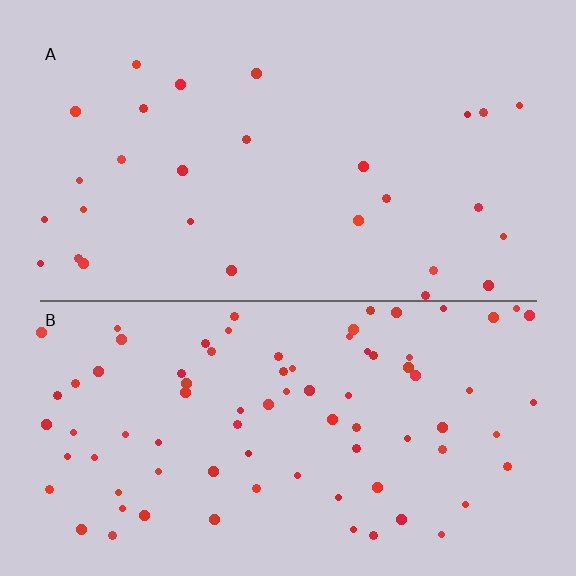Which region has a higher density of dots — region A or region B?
B (the bottom).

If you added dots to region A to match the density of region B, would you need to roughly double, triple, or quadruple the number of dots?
Approximately triple.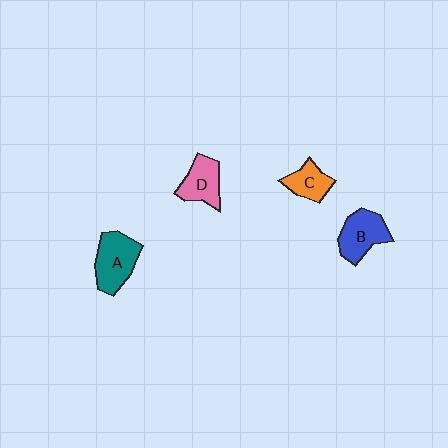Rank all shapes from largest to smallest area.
From largest to smallest: A (teal), B (blue), D (pink), C (orange).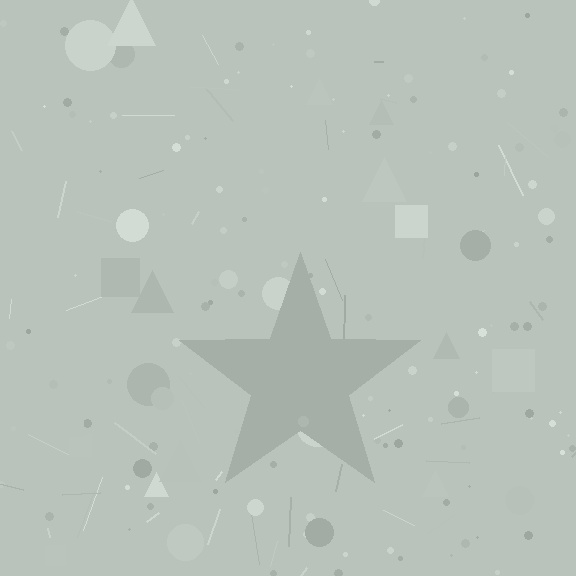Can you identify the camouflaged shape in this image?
The camouflaged shape is a star.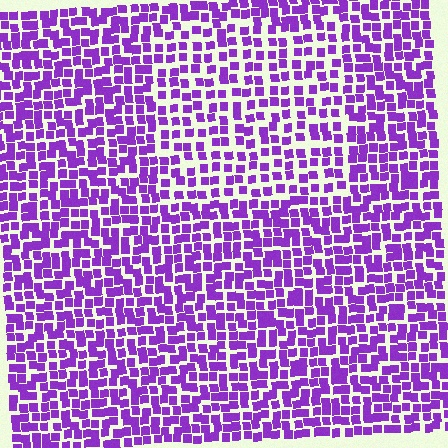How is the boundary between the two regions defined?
The boundary is defined by a change in element density (approximately 1.5x ratio). All elements are the same color, size, and shape.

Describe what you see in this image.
The image contains small purple elements arranged at two different densities. A rectangle-shaped region is visible where the elements are less densely packed than the surrounding area.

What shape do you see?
I see a rectangle.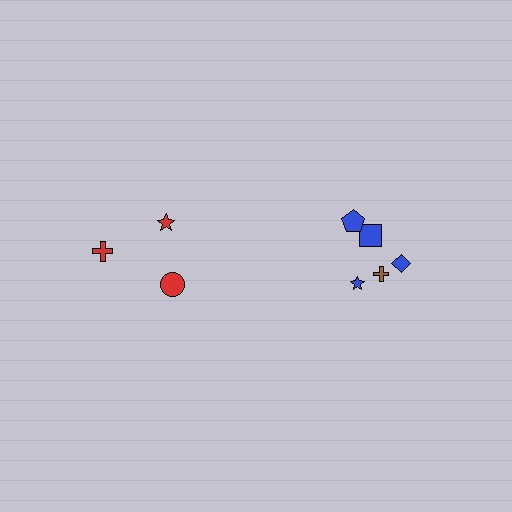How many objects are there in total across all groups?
There are 8 objects.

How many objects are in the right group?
There are 5 objects.